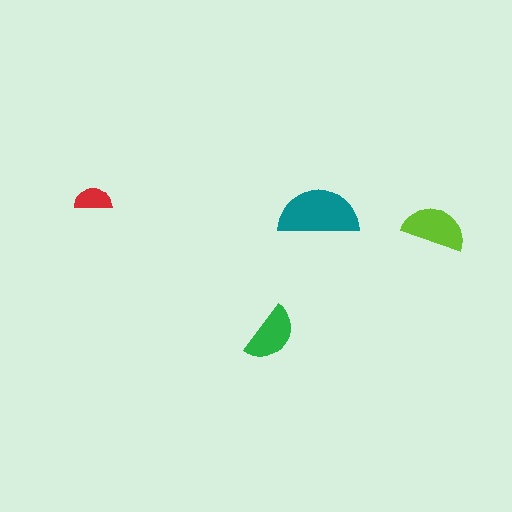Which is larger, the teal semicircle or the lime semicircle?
The teal one.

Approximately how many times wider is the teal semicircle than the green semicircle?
About 1.5 times wider.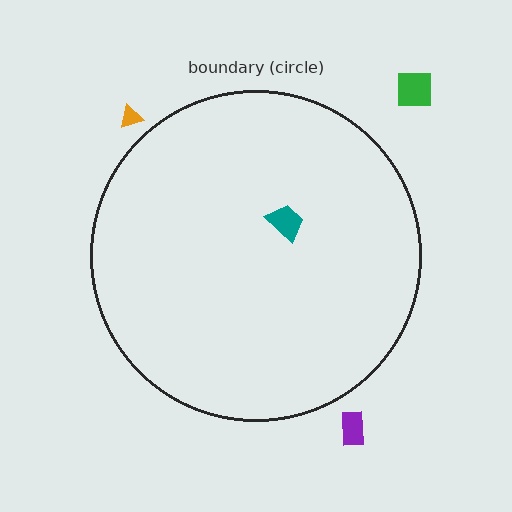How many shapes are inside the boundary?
1 inside, 3 outside.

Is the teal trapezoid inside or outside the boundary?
Inside.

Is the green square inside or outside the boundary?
Outside.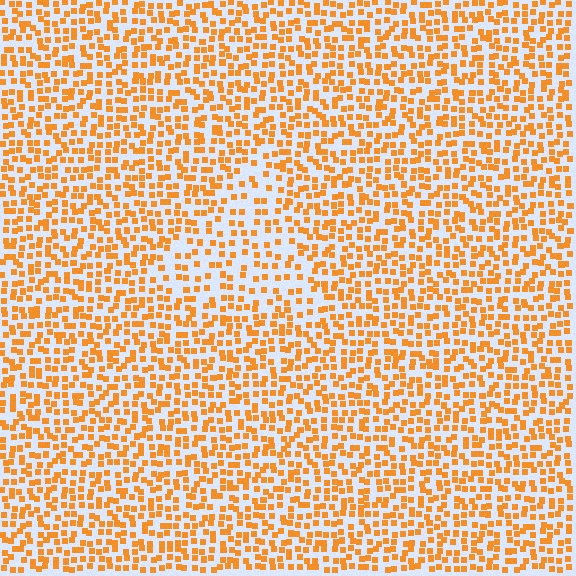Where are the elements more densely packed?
The elements are more densely packed outside the triangle boundary.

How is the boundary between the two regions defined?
The boundary is defined by a change in element density (approximately 1.7x ratio). All elements are the same color, size, and shape.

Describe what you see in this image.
The image contains small orange elements arranged at two different densities. A triangle-shaped region is visible where the elements are less densely packed than the surrounding area.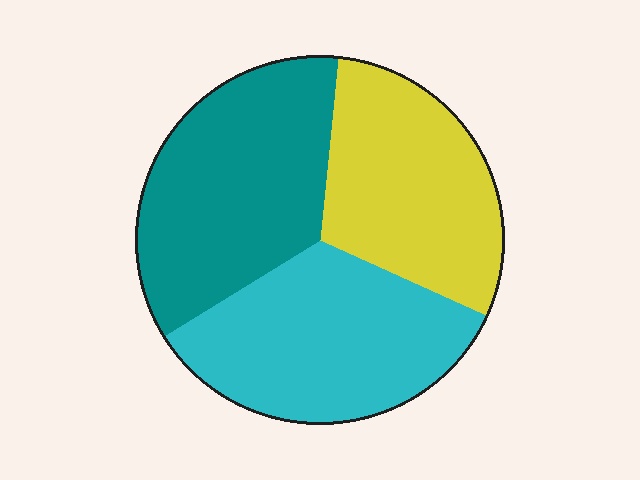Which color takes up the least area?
Yellow, at roughly 30%.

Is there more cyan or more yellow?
Cyan.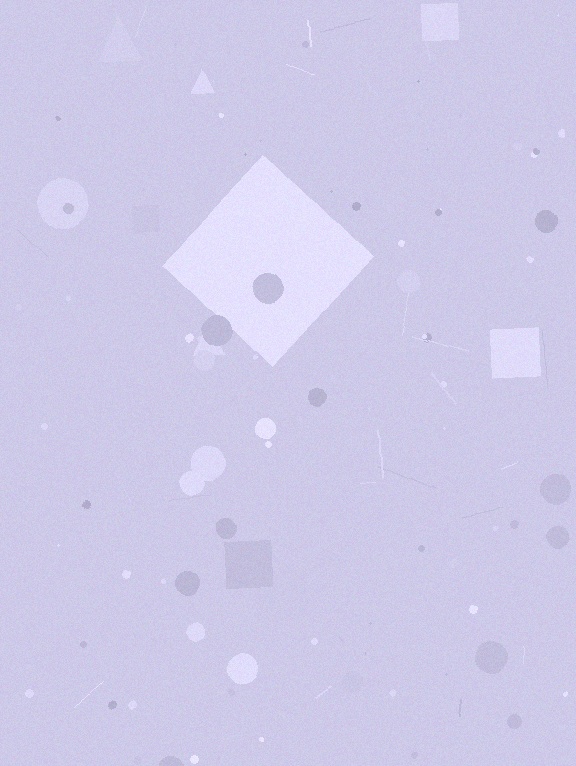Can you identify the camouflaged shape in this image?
The camouflaged shape is a diamond.